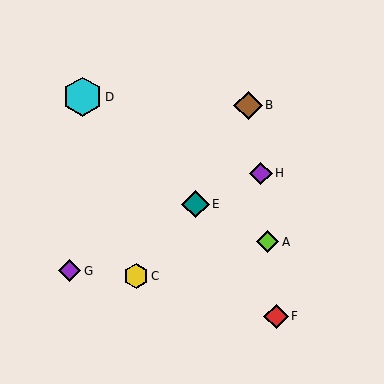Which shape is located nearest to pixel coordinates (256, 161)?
The purple diamond (labeled H) at (261, 173) is nearest to that location.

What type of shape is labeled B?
Shape B is a brown diamond.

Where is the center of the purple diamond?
The center of the purple diamond is at (70, 271).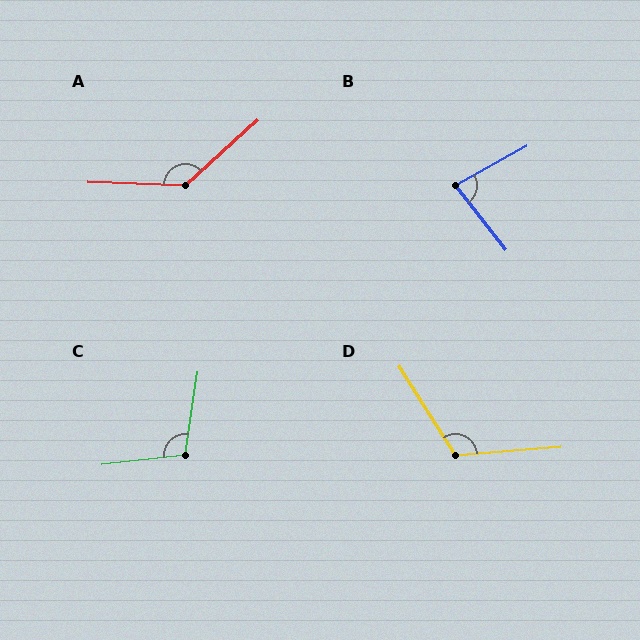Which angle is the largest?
A, at approximately 136 degrees.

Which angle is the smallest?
B, at approximately 81 degrees.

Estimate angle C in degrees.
Approximately 106 degrees.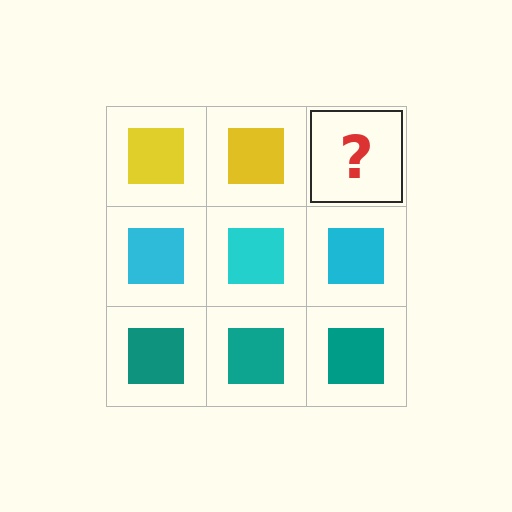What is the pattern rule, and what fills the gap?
The rule is that each row has a consistent color. The gap should be filled with a yellow square.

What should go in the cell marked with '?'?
The missing cell should contain a yellow square.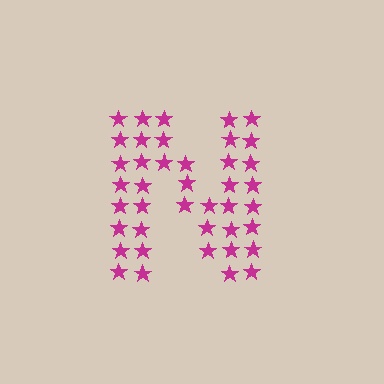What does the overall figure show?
The overall figure shows the letter N.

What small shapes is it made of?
It is made of small stars.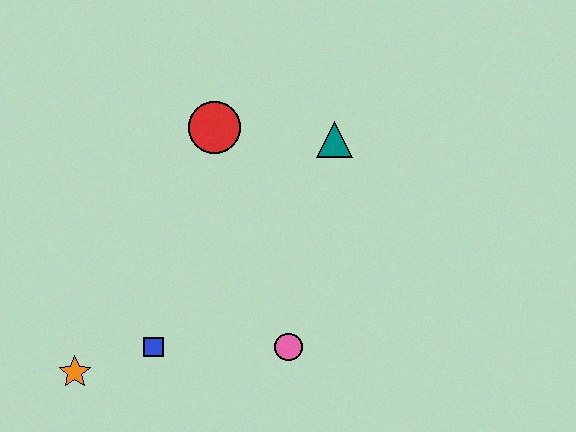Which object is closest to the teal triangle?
The red circle is closest to the teal triangle.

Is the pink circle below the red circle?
Yes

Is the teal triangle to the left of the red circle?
No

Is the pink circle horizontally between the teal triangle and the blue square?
Yes